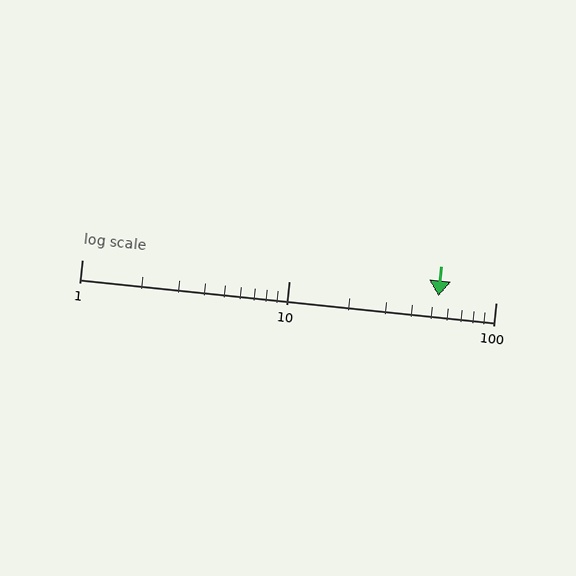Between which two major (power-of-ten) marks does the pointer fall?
The pointer is between 10 and 100.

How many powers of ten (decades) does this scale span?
The scale spans 2 decades, from 1 to 100.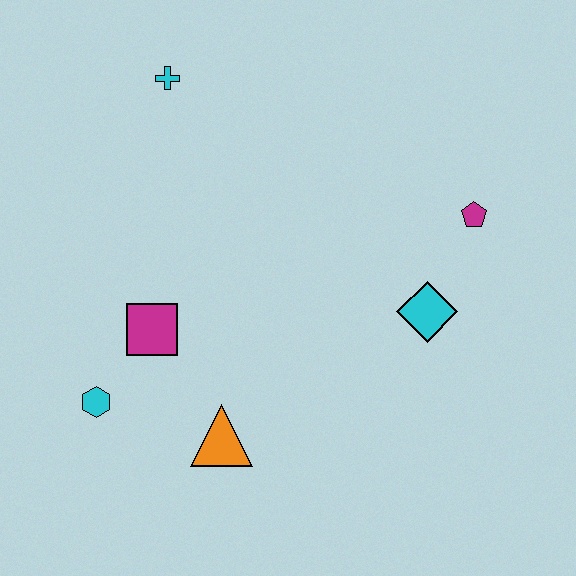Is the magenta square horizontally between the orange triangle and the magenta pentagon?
No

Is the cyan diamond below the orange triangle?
No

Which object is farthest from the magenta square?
The magenta pentagon is farthest from the magenta square.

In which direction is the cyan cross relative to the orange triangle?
The cyan cross is above the orange triangle.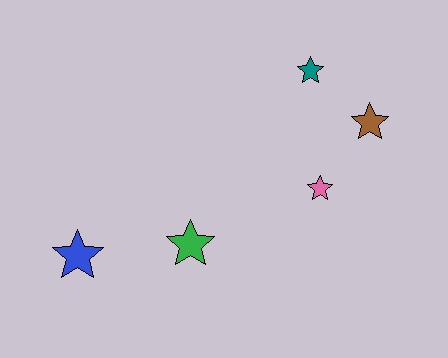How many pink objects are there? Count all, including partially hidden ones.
There is 1 pink object.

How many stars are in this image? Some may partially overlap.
There are 5 stars.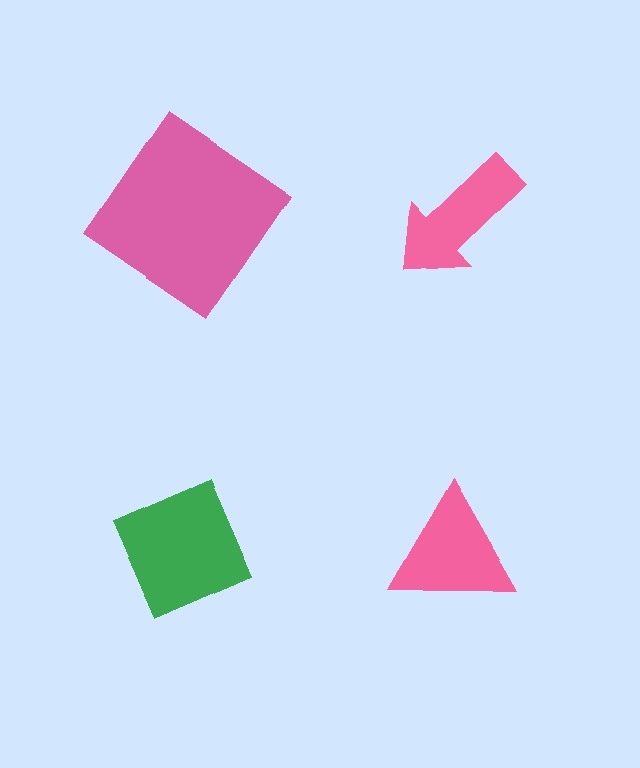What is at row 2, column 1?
A green diamond.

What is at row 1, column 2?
A pink arrow.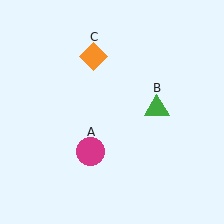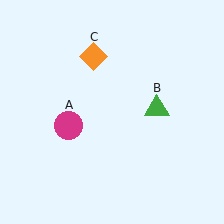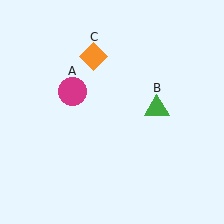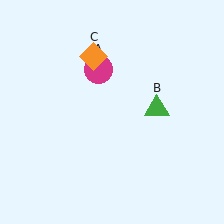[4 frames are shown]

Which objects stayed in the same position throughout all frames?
Green triangle (object B) and orange diamond (object C) remained stationary.